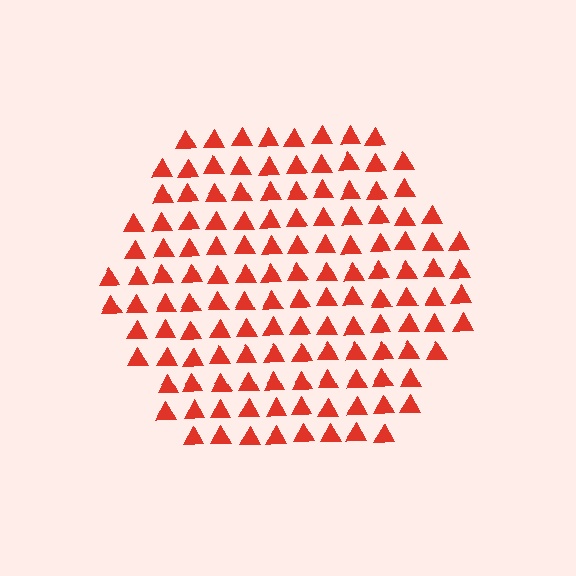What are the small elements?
The small elements are triangles.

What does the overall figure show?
The overall figure shows a hexagon.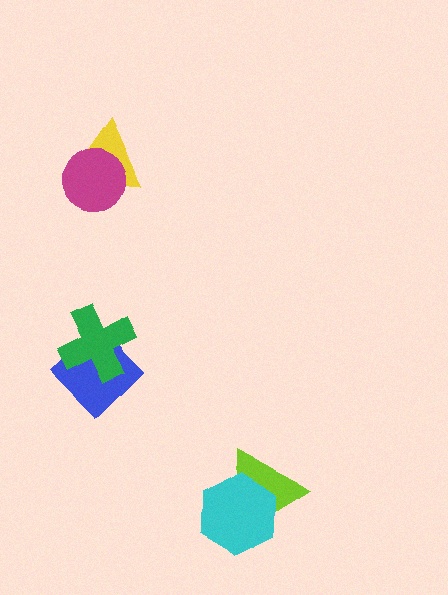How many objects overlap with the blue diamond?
1 object overlaps with the blue diamond.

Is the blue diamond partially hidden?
Yes, it is partially covered by another shape.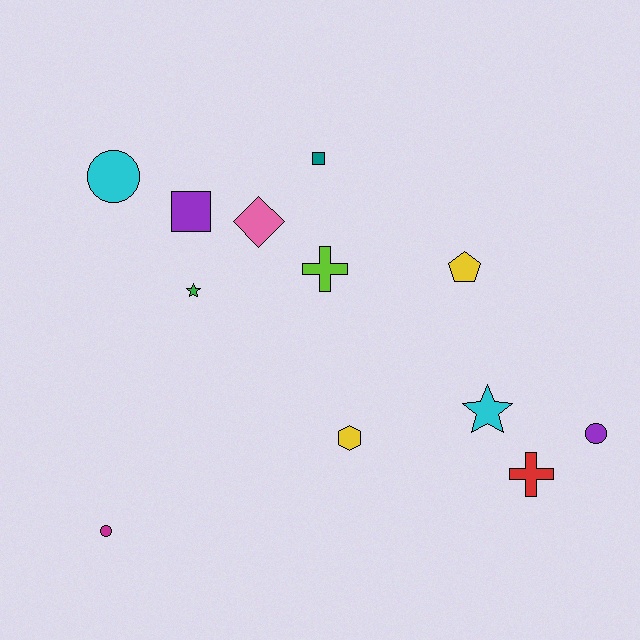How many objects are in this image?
There are 12 objects.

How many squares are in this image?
There are 2 squares.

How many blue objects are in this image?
There are no blue objects.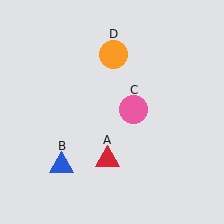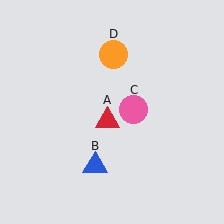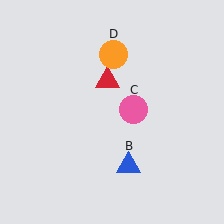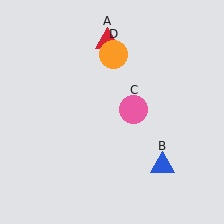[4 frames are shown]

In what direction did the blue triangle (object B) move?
The blue triangle (object B) moved right.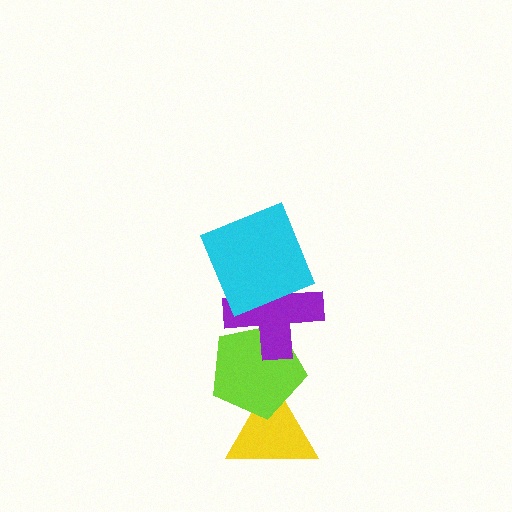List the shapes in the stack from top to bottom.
From top to bottom: the cyan square, the purple cross, the lime pentagon, the yellow triangle.